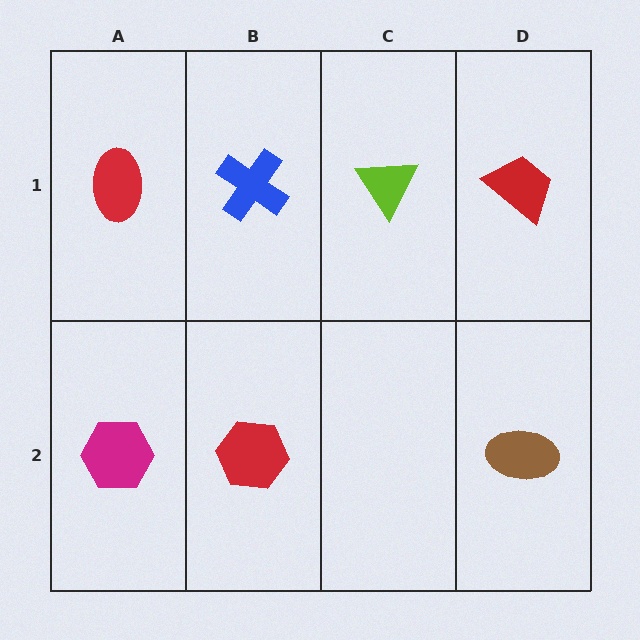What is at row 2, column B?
A red hexagon.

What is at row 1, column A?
A red ellipse.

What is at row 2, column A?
A magenta hexagon.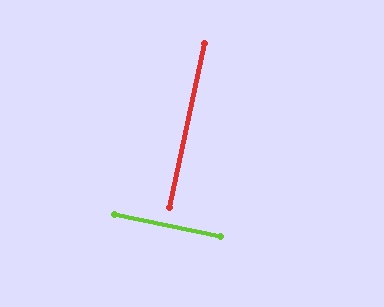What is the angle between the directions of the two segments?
Approximately 90 degrees.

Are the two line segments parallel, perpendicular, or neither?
Perpendicular — they meet at approximately 90°.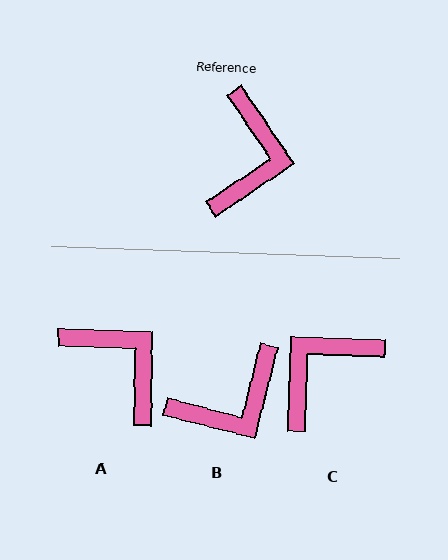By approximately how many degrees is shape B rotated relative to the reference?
Approximately 48 degrees clockwise.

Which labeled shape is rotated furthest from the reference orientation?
C, about 145 degrees away.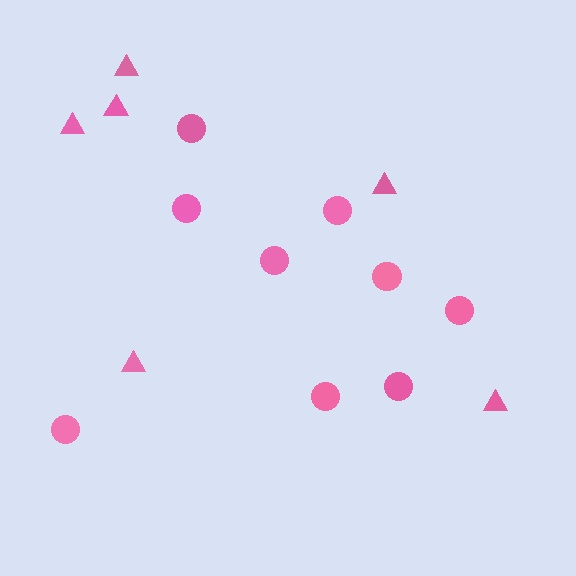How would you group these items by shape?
There are 2 groups: one group of triangles (6) and one group of circles (9).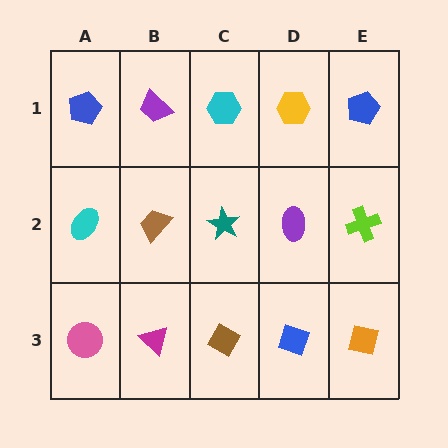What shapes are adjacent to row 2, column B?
A purple trapezoid (row 1, column B), a magenta triangle (row 3, column B), a cyan ellipse (row 2, column A), a teal star (row 2, column C).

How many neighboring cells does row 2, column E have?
3.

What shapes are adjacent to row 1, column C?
A teal star (row 2, column C), a purple trapezoid (row 1, column B), a yellow hexagon (row 1, column D).